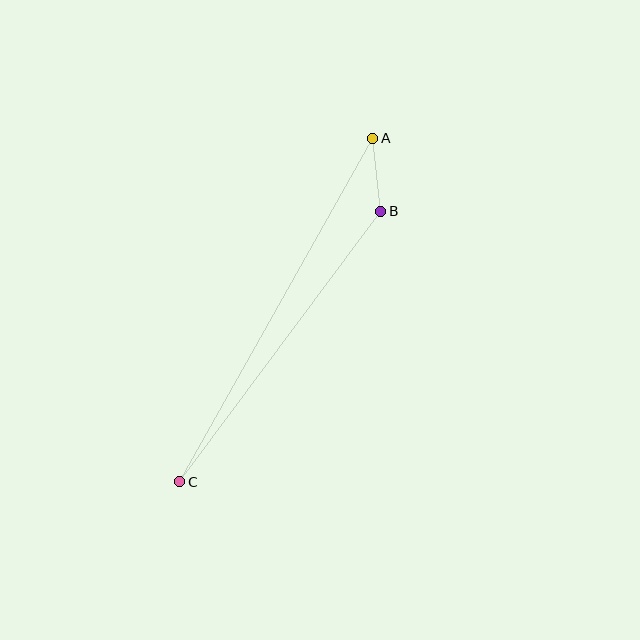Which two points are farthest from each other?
Points A and C are farthest from each other.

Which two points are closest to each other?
Points A and B are closest to each other.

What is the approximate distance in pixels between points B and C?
The distance between B and C is approximately 337 pixels.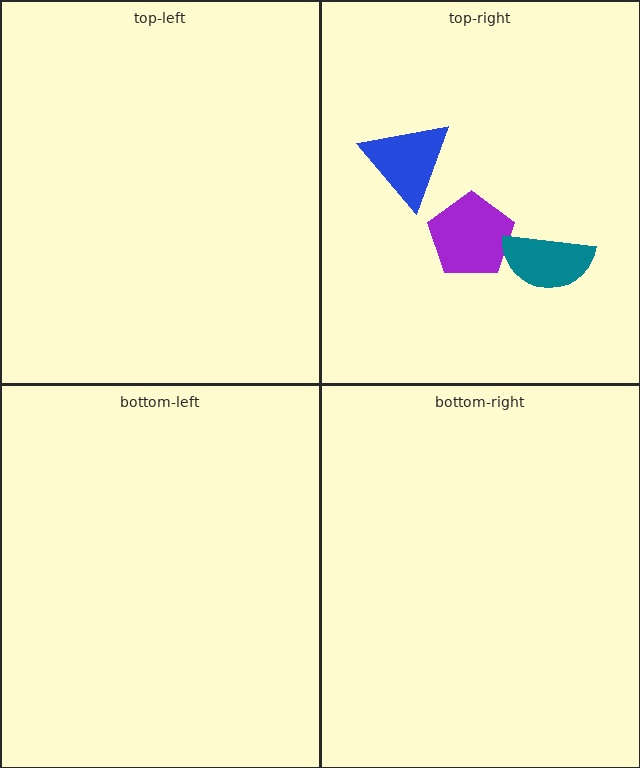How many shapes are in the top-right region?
3.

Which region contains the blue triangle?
The top-right region.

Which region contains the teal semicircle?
The top-right region.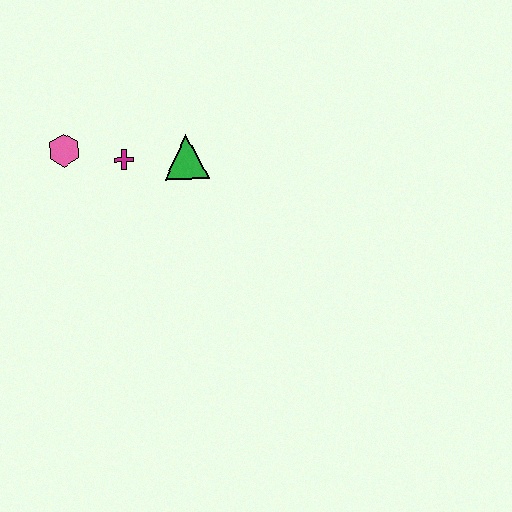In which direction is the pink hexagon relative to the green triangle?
The pink hexagon is to the left of the green triangle.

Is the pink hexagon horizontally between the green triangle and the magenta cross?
No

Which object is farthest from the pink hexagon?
The green triangle is farthest from the pink hexagon.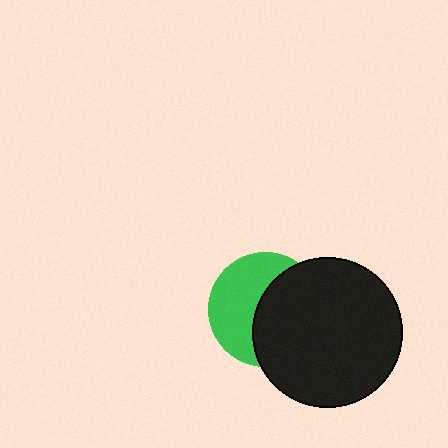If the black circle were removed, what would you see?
You would see the complete green circle.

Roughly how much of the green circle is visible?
About half of it is visible (roughly 48%).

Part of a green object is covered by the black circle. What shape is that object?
It is a circle.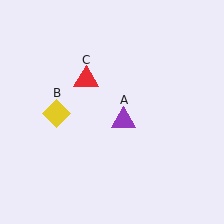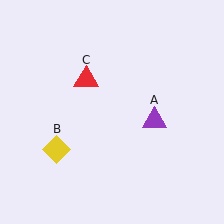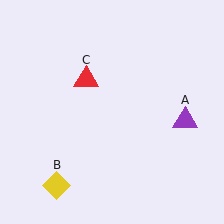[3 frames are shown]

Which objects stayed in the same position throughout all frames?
Red triangle (object C) remained stationary.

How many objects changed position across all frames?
2 objects changed position: purple triangle (object A), yellow diamond (object B).